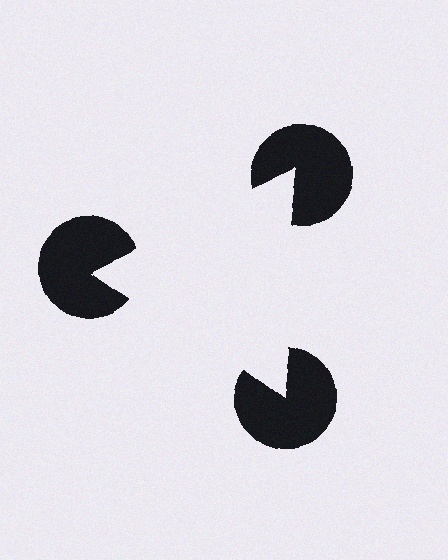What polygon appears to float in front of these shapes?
An illusory triangle — its edges are inferred from the aligned wedge cuts in the pac-man discs, not physically drawn.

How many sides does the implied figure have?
3 sides.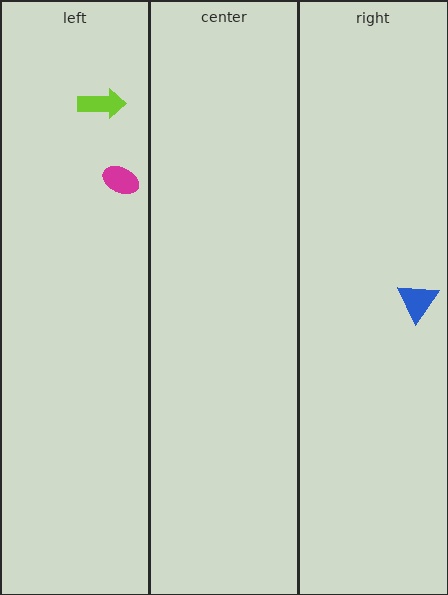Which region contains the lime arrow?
The left region.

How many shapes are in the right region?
1.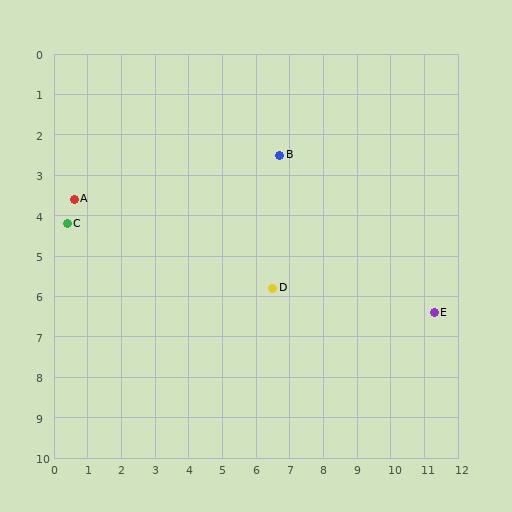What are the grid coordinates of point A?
Point A is at approximately (0.6, 3.6).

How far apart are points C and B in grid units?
Points C and B are about 6.5 grid units apart.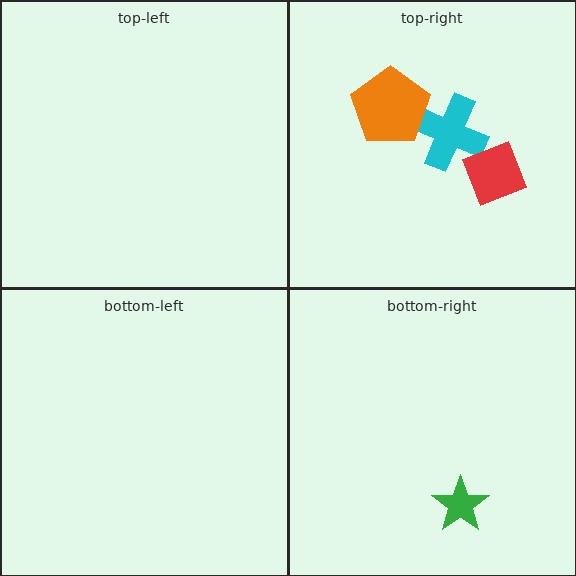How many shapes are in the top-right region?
3.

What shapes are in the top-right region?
The cyan cross, the red diamond, the orange pentagon.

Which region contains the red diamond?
The top-right region.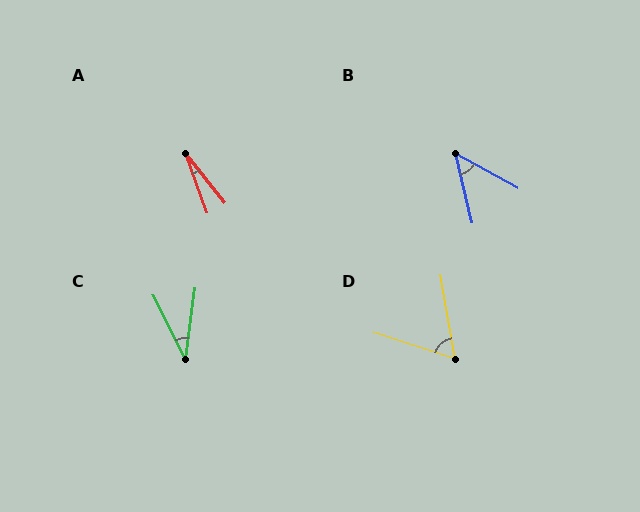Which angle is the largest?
D, at approximately 63 degrees.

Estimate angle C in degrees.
Approximately 34 degrees.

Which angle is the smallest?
A, at approximately 19 degrees.